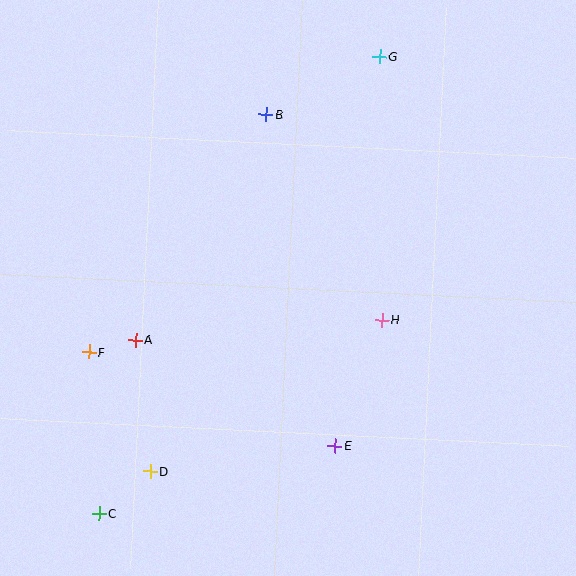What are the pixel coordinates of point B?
Point B is at (266, 114).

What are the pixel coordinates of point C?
Point C is at (99, 513).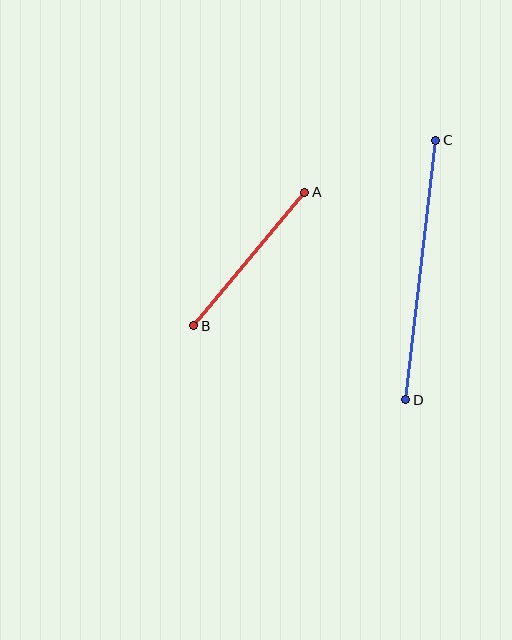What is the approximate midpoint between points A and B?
The midpoint is at approximately (249, 259) pixels.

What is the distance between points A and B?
The distance is approximately 174 pixels.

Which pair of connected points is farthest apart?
Points C and D are farthest apart.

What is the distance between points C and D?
The distance is approximately 261 pixels.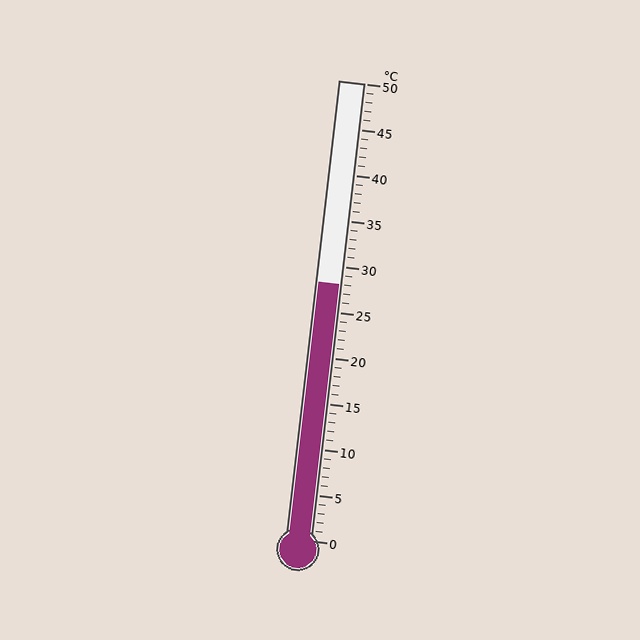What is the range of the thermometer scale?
The thermometer scale ranges from 0°C to 50°C.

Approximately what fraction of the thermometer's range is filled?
The thermometer is filled to approximately 55% of its range.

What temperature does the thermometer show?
The thermometer shows approximately 28°C.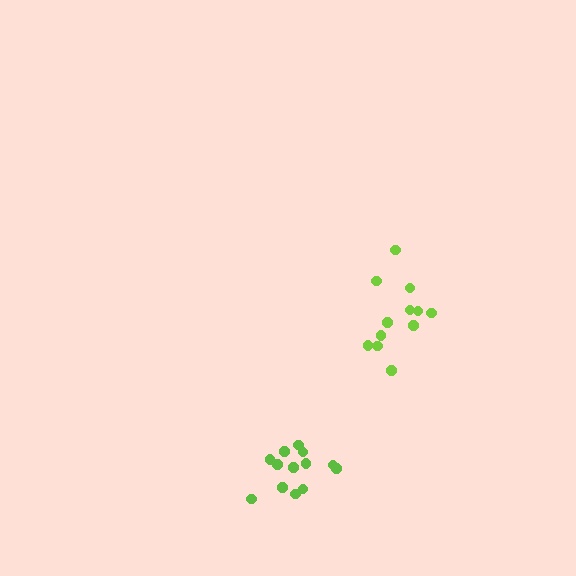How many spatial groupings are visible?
There are 2 spatial groupings.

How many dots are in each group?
Group 1: 12 dots, Group 2: 13 dots (25 total).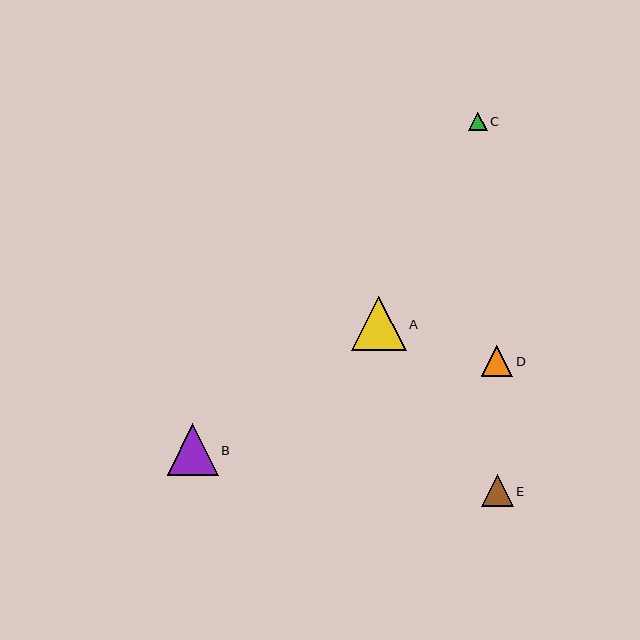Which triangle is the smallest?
Triangle C is the smallest with a size of approximately 19 pixels.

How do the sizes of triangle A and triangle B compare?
Triangle A and triangle B are approximately the same size.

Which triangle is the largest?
Triangle A is the largest with a size of approximately 55 pixels.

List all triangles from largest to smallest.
From largest to smallest: A, B, E, D, C.